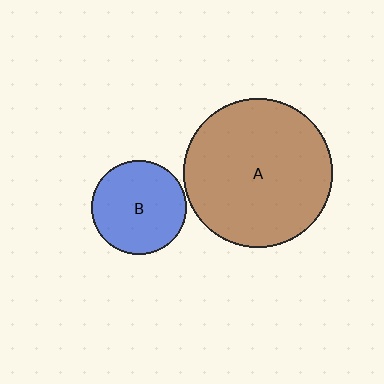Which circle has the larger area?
Circle A (brown).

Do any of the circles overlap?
No, none of the circles overlap.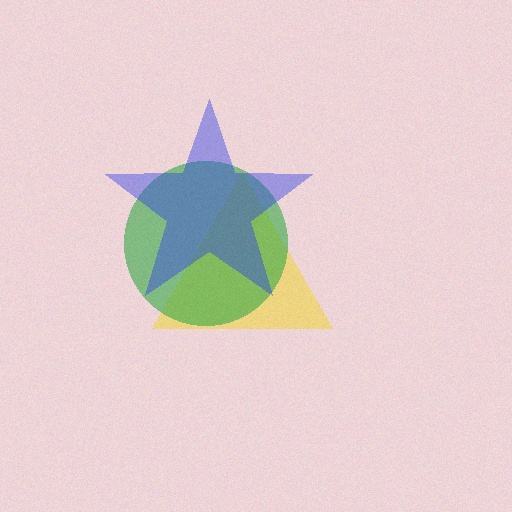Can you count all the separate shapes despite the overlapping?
Yes, there are 3 separate shapes.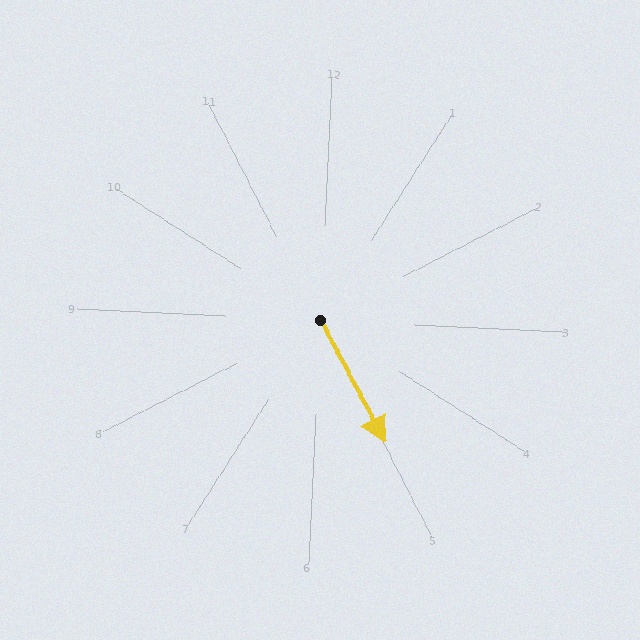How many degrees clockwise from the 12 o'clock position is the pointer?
Approximately 149 degrees.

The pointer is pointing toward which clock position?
Roughly 5 o'clock.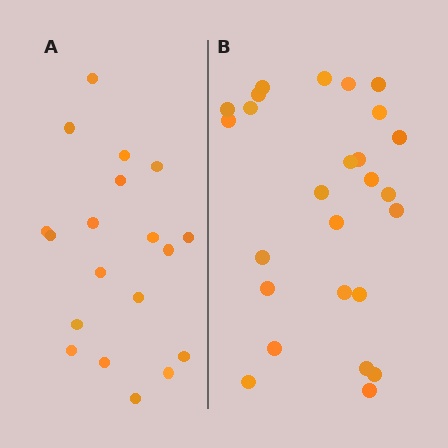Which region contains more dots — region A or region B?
Region B (the right region) has more dots.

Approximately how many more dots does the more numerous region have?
Region B has roughly 8 or so more dots than region A.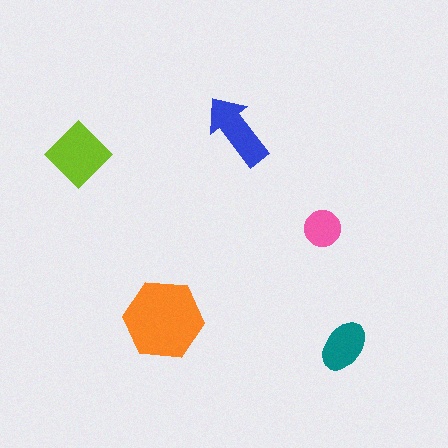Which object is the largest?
The orange hexagon.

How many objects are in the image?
There are 5 objects in the image.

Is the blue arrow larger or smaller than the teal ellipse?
Larger.